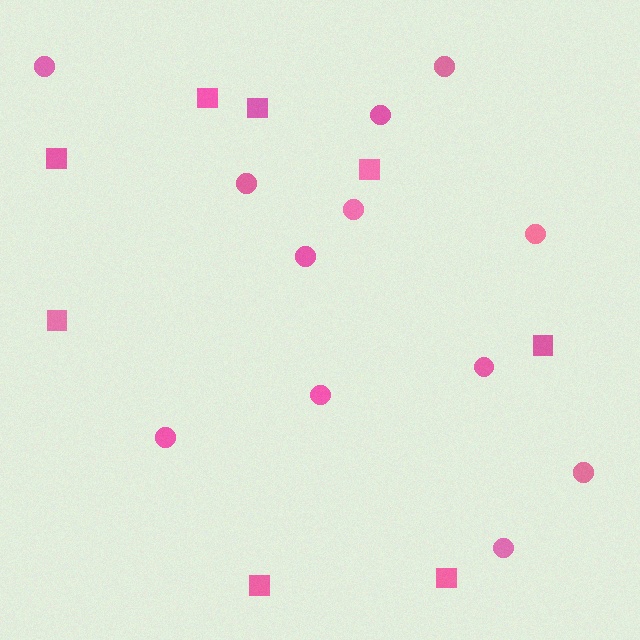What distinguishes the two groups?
There are 2 groups: one group of circles (12) and one group of squares (8).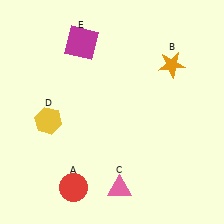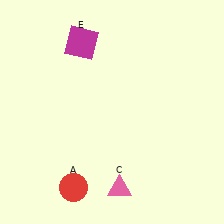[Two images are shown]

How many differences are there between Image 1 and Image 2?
There are 2 differences between the two images.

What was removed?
The yellow hexagon (D), the orange star (B) were removed in Image 2.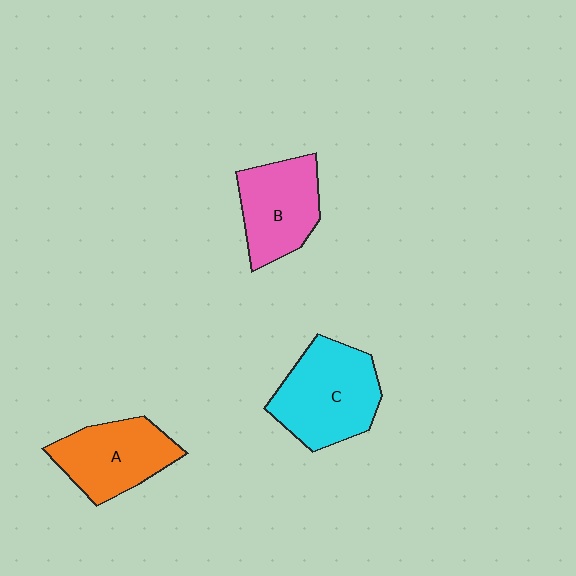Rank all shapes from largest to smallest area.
From largest to smallest: C (cyan), A (orange), B (pink).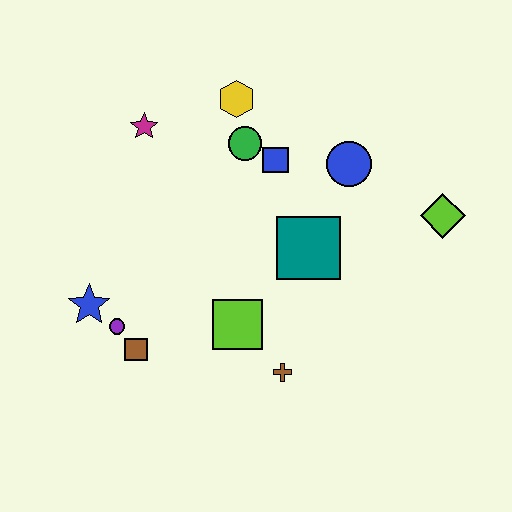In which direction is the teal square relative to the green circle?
The teal square is below the green circle.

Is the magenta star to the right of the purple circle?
Yes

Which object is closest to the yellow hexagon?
The green circle is closest to the yellow hexagon.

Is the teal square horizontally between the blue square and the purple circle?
No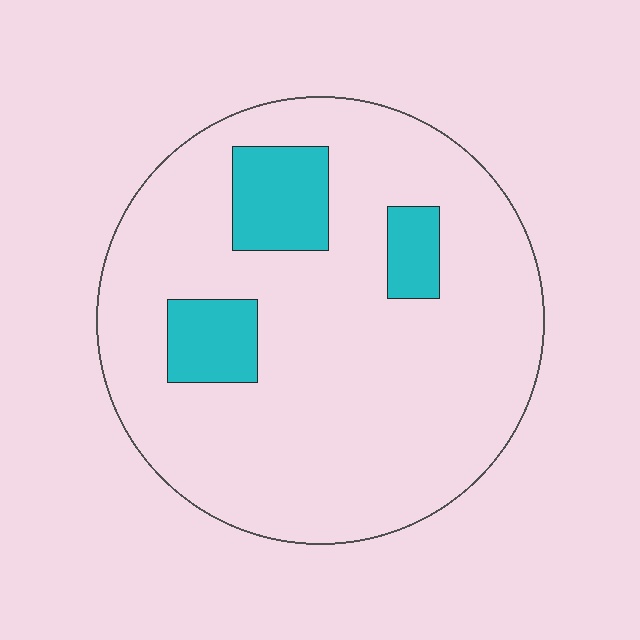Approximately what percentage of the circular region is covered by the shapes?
Approximately 15%.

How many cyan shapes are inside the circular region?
3.